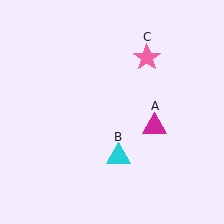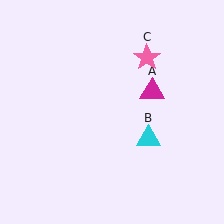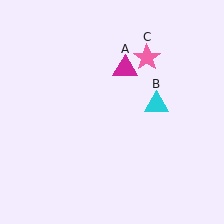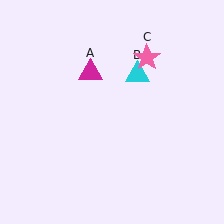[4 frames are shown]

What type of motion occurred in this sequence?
The magenta triangle (object A), cyan triangle (object B) rotated counterclockwise around the center of the scene.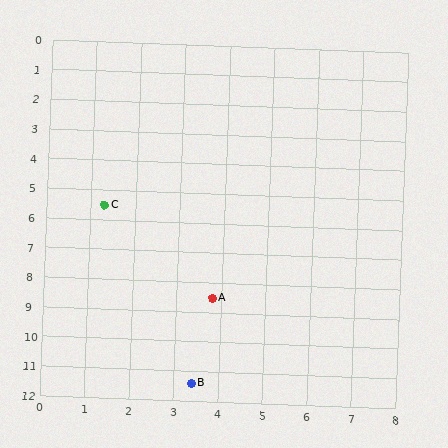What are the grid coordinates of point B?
Point B is at approximately (3.4, 11.4).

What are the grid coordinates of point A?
Point A is at approximately (3.8, 8.5).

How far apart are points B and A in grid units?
Points B and A are about 2.9 grid units apart.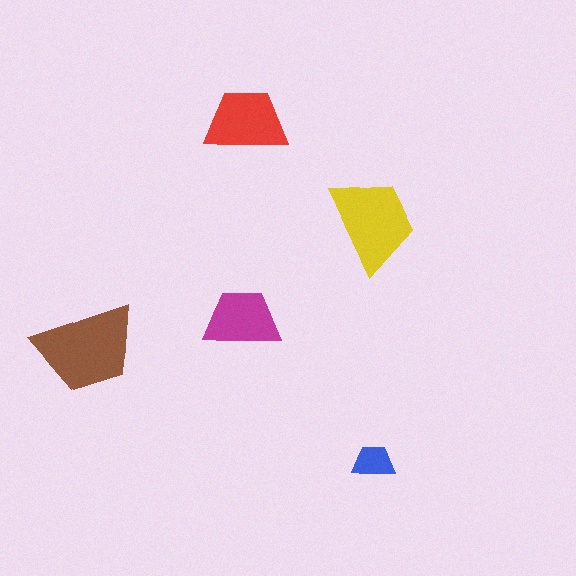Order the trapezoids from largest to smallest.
the brown one, the yellow one, the red one, the magenta one, the blue one.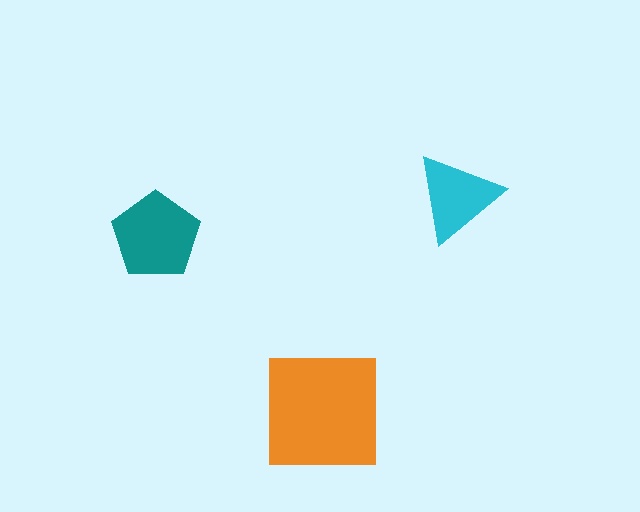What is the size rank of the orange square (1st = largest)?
1st.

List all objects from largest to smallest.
The orange square, the teal pentagon, the cyan triangle.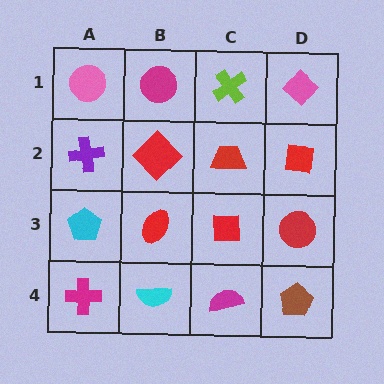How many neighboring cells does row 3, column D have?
3.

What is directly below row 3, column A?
A magenta cross.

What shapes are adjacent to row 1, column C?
A red trapezoid (row 2, column C), a magenta circle (row 1, column B), a pink diamond (row 1, column D).